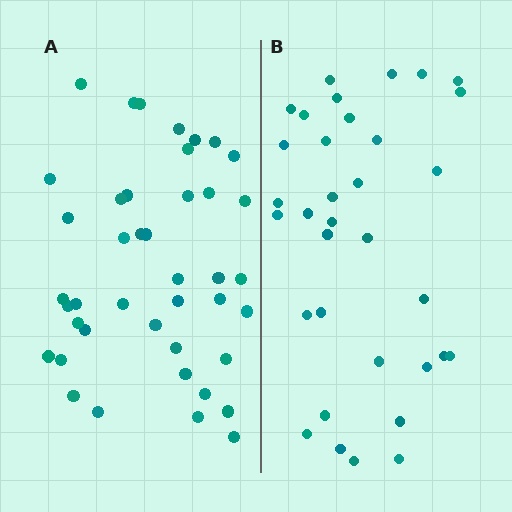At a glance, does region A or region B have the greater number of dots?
Region A (the left region) has more dots.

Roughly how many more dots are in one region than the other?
Region A has roughly 8 or so more dots than region B.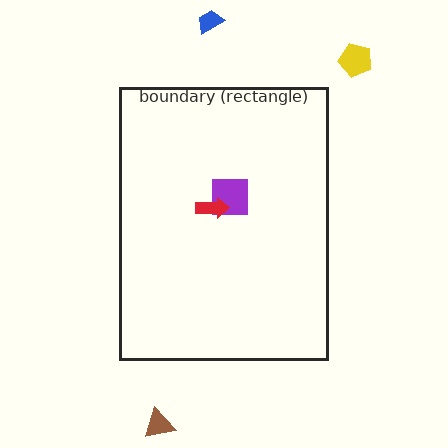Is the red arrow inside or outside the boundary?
Inside.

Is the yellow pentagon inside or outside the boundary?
Outside.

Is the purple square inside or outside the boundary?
Inside.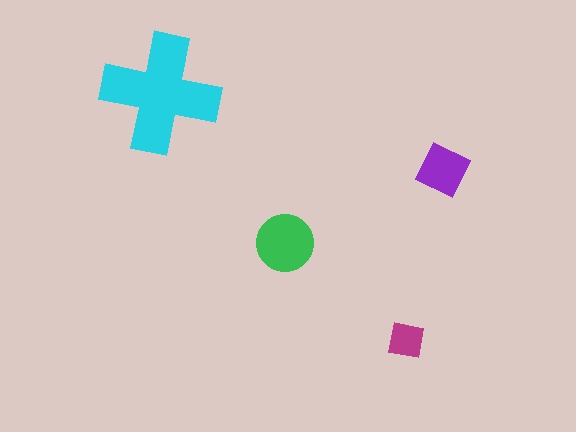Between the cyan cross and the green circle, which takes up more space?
The cyan cross.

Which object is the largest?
The cyan cross.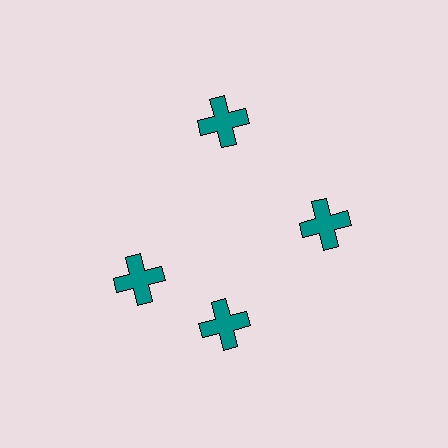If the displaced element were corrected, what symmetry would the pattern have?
It would have 4-fold rotational symmetry — the pattern would map onto itself every 90 degrees.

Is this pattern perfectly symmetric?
No. The 4 teal crosses are arranged in a ring, but one element near the 9 o'clock position is rotated out of alignment along the ring, breaking the 4-fold rotational symmetry.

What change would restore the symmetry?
The symmetry would be restored by rotating it back into even spacing with its neighbors so that all 4 crosses sit at equal angles and equal distance from the center.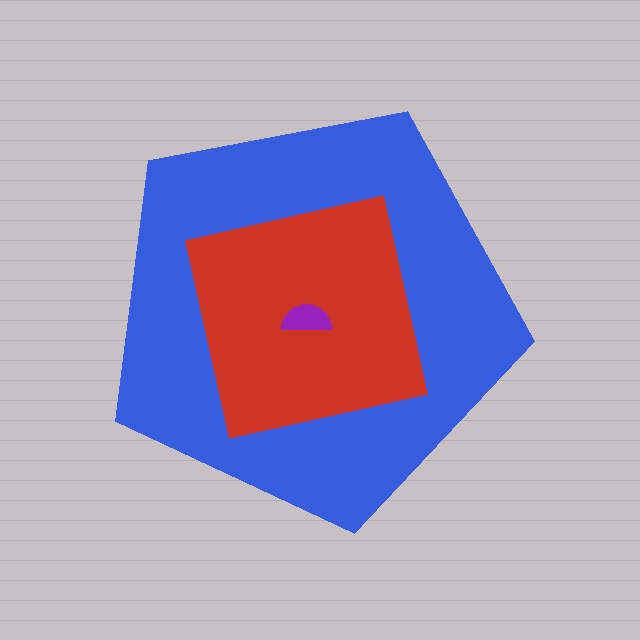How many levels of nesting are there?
3.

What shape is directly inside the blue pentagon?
The red square.